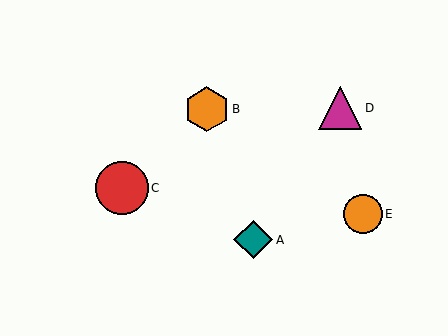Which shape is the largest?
The red circle (labeled C) is the largest.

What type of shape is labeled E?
Shape E is an orange circle.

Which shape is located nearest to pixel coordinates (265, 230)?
The teal diamond (labeled A) at (253, 240) is nearest to that location.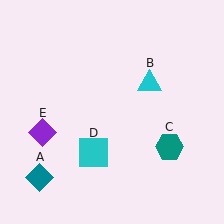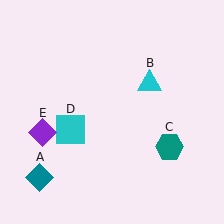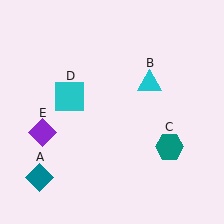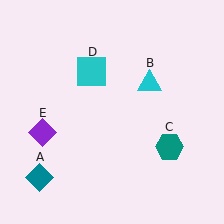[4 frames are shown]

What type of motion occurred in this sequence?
The cyan square (object D) rotated clockwise around the center of the scene.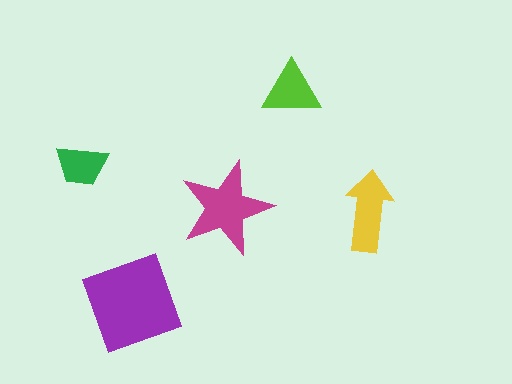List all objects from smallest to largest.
The green trapezoid, the lime triangle, the yellow arrow, the magenta star, the purple square.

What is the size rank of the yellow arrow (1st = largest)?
3rd.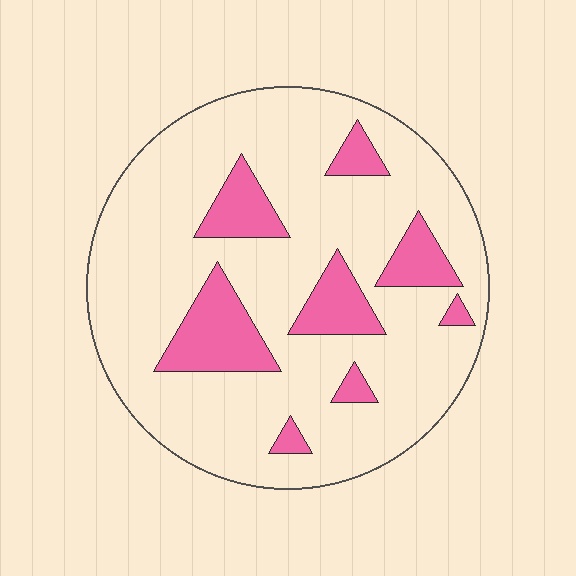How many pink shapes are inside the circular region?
8.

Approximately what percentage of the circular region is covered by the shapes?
Approximately 20%.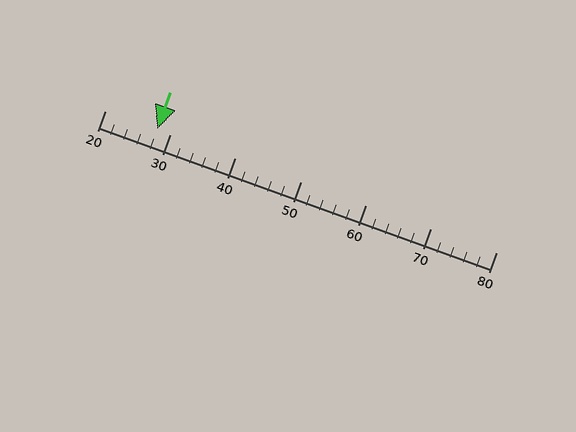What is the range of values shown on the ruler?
The ruler shows values from 20 to 80.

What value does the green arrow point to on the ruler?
The green arrow points to approximately 28.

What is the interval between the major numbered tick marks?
The major tick marks are spaced 10 units apart.